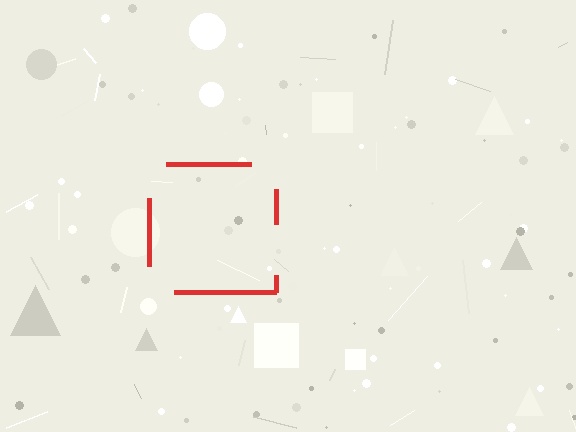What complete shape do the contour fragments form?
The contour fragments form a square.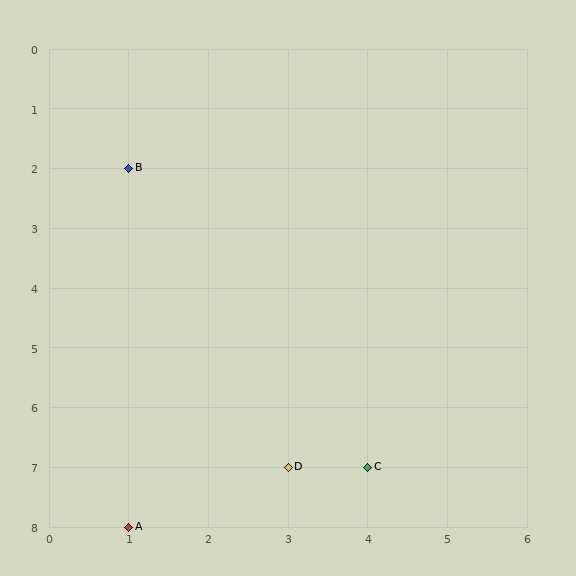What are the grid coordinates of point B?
Point B is at grid coordinates (1, 2).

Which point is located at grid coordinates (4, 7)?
Point C is at (4, 7).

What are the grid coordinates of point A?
Point A is at grid coordinates (1, 8).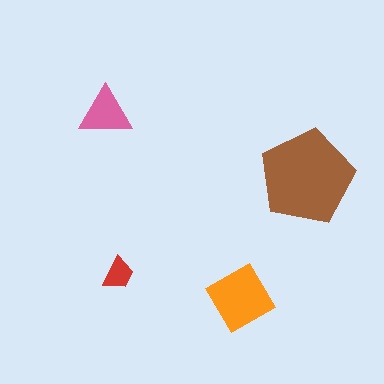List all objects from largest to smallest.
The brown pentagon, the orange square, the pink triangle, the red trapezoid.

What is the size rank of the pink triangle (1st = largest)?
3rd.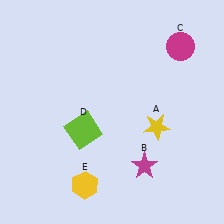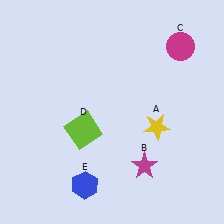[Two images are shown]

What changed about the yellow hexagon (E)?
In Image 1, E is yellow. In Image 2, it changed to blue.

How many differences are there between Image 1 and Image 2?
There is 1 difference between the two images.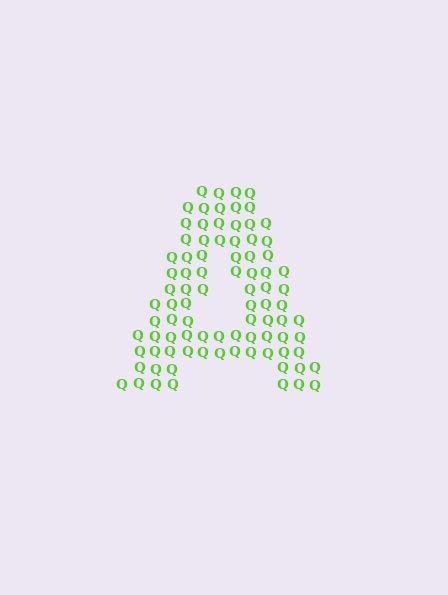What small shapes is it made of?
It is made of small letter Q's.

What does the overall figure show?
The overall figure shows the letter A.